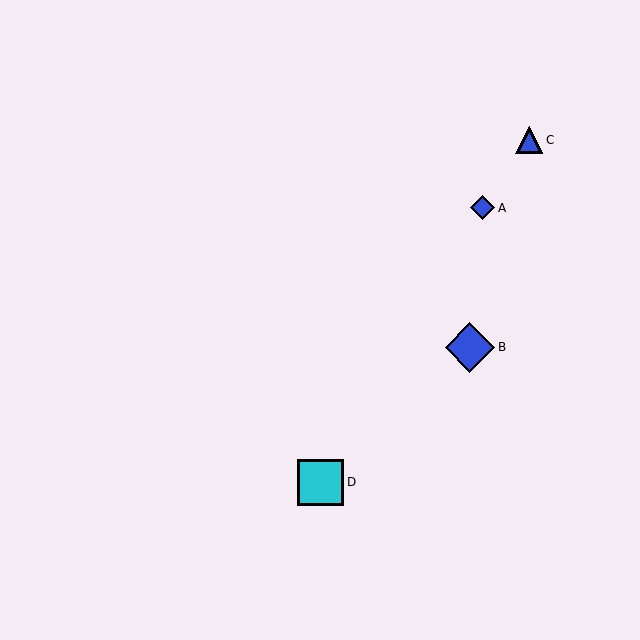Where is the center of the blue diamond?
The center of the blue diamond is at (470, 347).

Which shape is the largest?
The blue diamond (labeled B) is the largest.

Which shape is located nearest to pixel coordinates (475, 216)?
The blue diamond (labeled A) at (483, 208) is nearest to that location.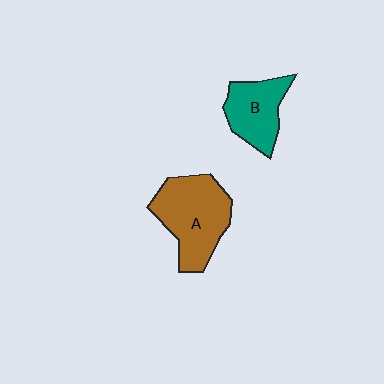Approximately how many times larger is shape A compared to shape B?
Approximately 1.5 times.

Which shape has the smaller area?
Shape B (teal).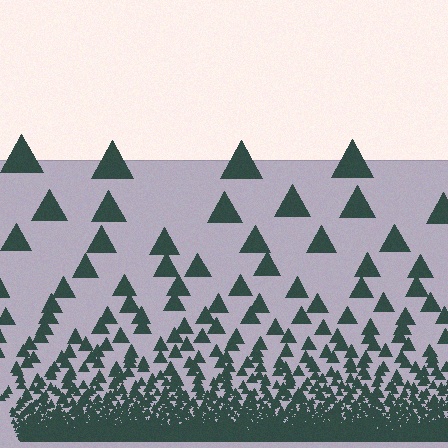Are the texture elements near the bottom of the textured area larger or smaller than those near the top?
Smaller. The gradient is inverted — elements near the bottom are smaller and denser.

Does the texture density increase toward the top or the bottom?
Density increases toward the bottom.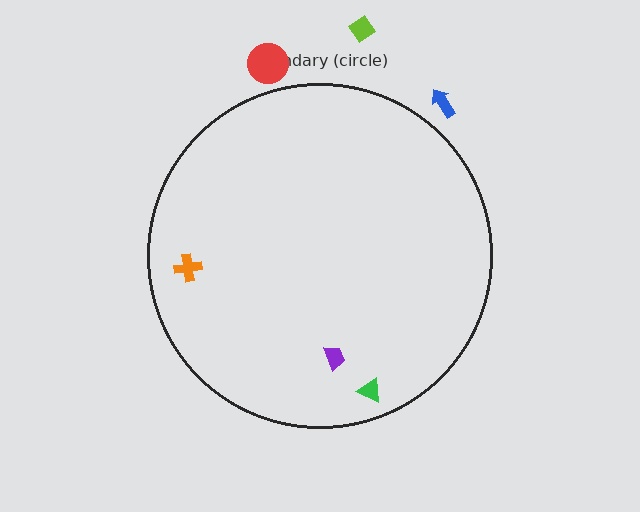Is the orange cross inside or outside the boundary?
Inside.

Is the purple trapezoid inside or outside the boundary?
Inside.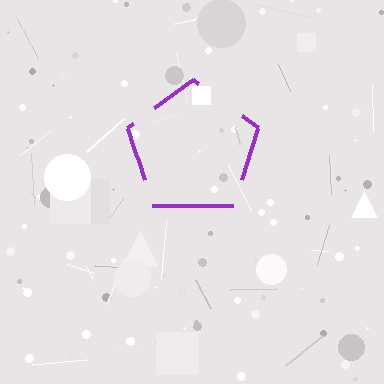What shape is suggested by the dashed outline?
The dashed outline suggests a pentagon.